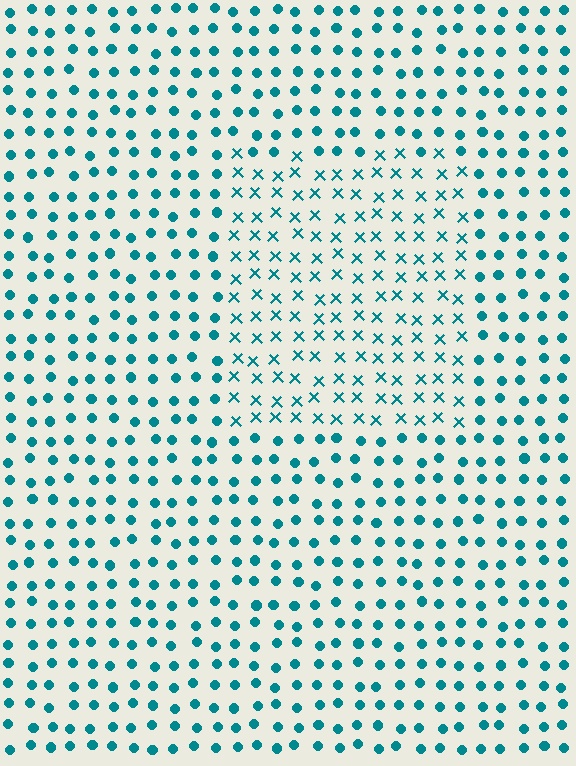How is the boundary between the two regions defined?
The boundary is defined by a change in element shape: X marks inside vs. circles outside. All elements share the same color and spacing.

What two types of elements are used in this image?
The image uses X marks inside the rectangle region and circles outside it.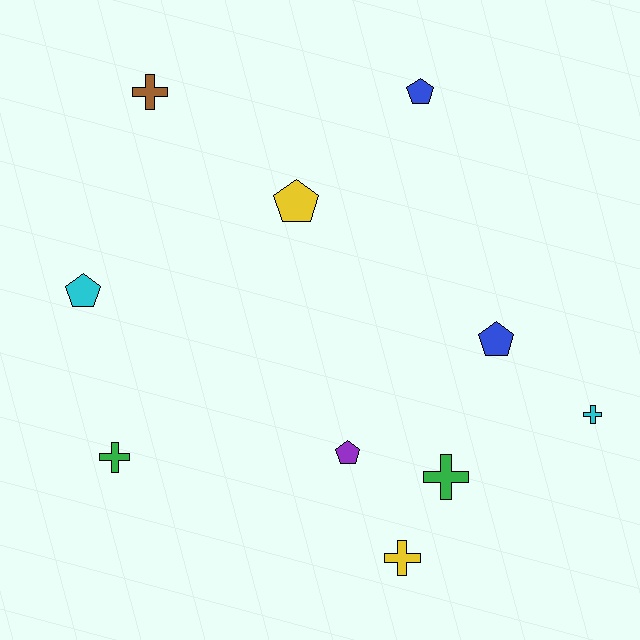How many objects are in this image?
There are 10 objects.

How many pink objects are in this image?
There are no pink objects.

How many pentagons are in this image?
There are 5 pentagons.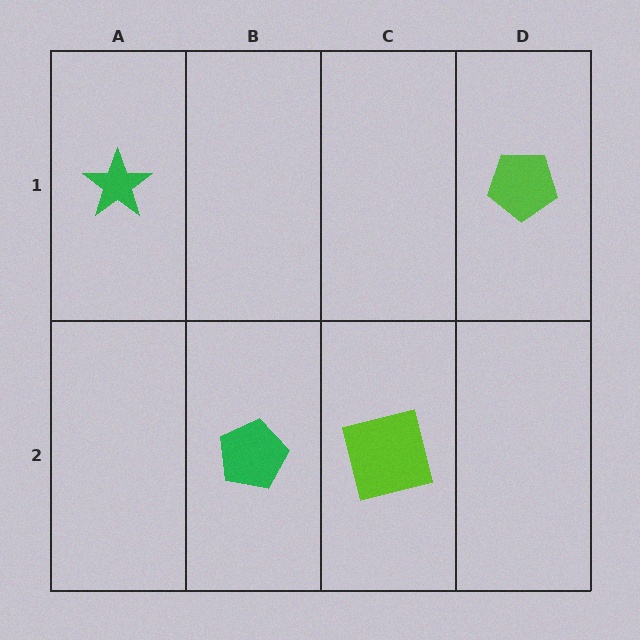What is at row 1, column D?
A lime pentagon.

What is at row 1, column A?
A green star.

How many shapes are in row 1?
2 shapes.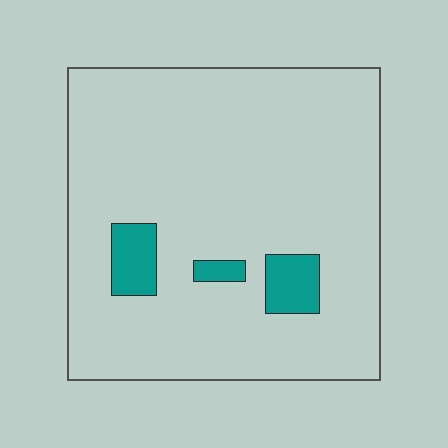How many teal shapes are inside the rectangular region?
3.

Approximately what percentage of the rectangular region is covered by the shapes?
Approximately 10%.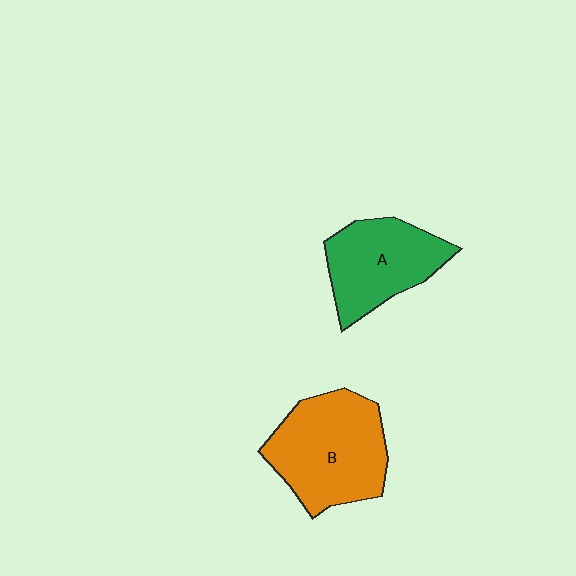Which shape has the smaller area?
Shape A (green).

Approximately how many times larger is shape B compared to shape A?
Approximately 1.3 times.